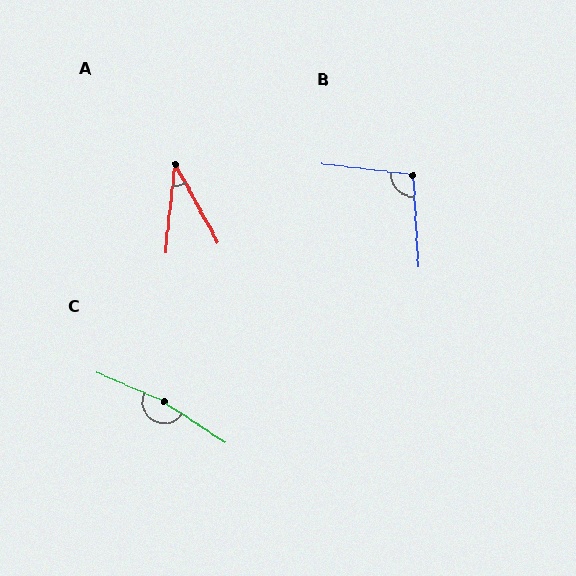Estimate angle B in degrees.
Approximately 100 degrees.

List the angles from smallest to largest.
A (35°), B (100°), C (169°).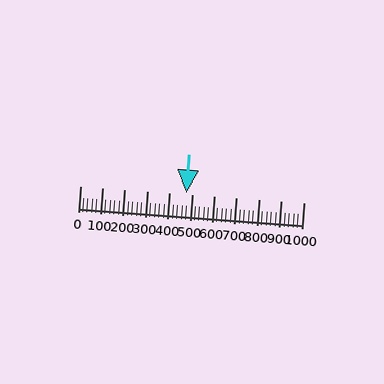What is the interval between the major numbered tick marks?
The major tick marks are spaced 100 units apart.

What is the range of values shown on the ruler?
The ruler shows values from 0 to 1000.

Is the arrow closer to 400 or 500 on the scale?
The arrow is closer to 500.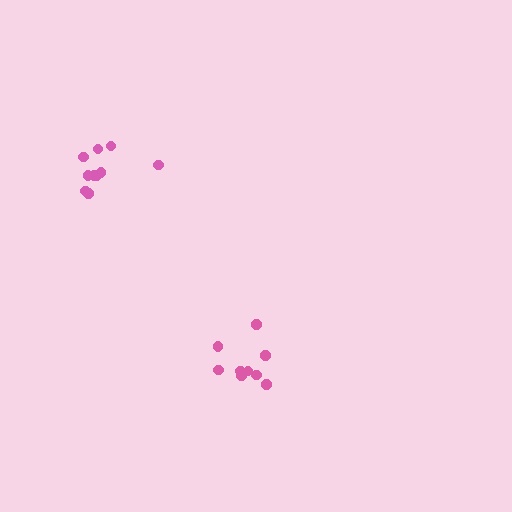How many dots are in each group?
Group 1: 9 dots, Group 2: 11 dots (20 total).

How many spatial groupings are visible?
There are 2 spatial groupings.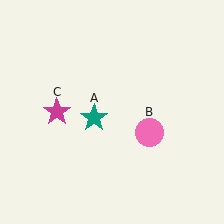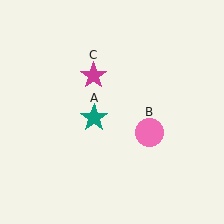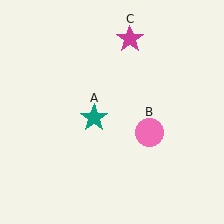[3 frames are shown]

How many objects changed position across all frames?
1 object changed position: magenta star (object C).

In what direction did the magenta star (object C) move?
The magenta star (object C) moved up and to the right.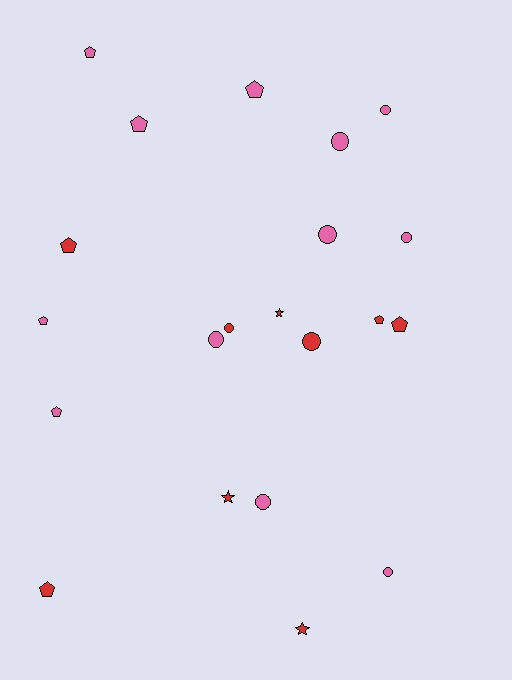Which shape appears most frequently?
Circle, with 9 objects.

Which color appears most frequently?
Pink, with 12 objects.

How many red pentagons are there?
There are 4 red pentagons.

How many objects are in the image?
There are 21 objects.